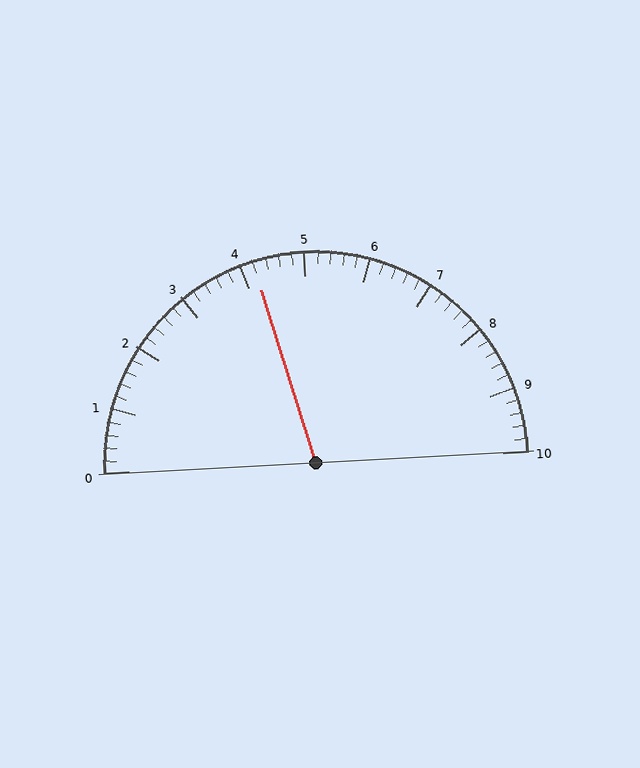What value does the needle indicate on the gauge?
The needle indicates approximately 4.2.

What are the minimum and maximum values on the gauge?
The gauge ranges from 0 to 10.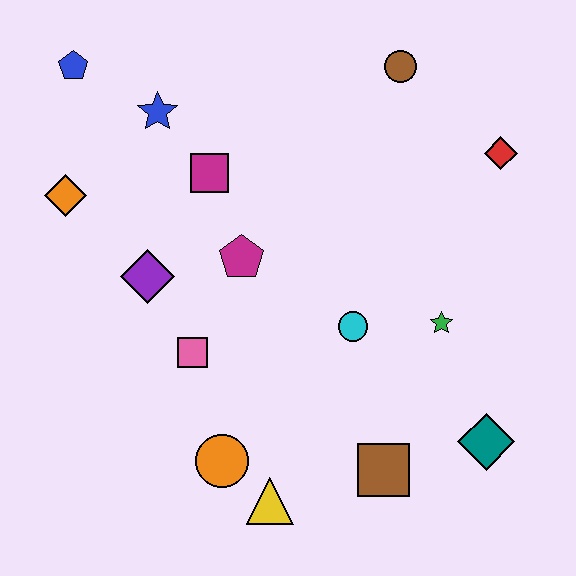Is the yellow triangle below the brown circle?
Yes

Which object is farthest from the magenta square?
The teal diamond is farthest from the magenta square.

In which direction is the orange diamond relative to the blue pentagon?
The orange diamond is below the blue pentagon.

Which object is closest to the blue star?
The magenta square is closest to the blue star.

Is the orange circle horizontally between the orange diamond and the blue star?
No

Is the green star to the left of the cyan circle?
No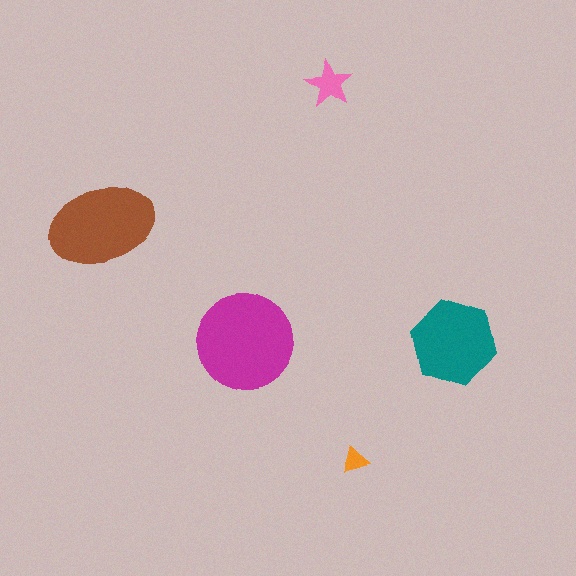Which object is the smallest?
The orange triangle.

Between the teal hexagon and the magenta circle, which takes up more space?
The magenta circle.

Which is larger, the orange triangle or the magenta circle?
The magenta circle.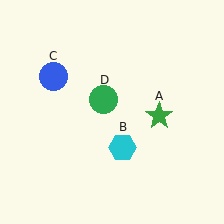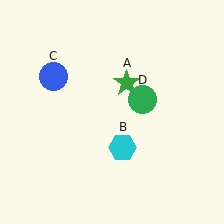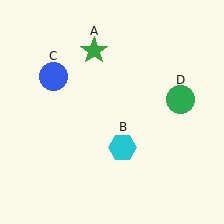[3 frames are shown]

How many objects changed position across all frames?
2 objects changed position: green star (object A), green circle (object D).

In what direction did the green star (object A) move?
The green star (object A) moved up and to the left.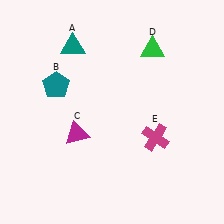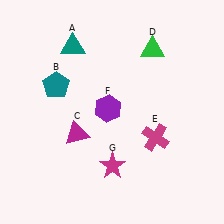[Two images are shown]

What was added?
A purple hexagon (F), a magenta star (G) were added in Image 2.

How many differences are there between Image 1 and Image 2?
There are 2 differences between the two images.